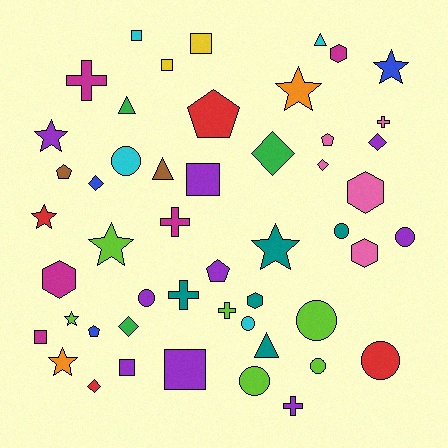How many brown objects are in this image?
There are 2 brown objects.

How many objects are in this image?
There are 50 objects.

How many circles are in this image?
There are 9 circles.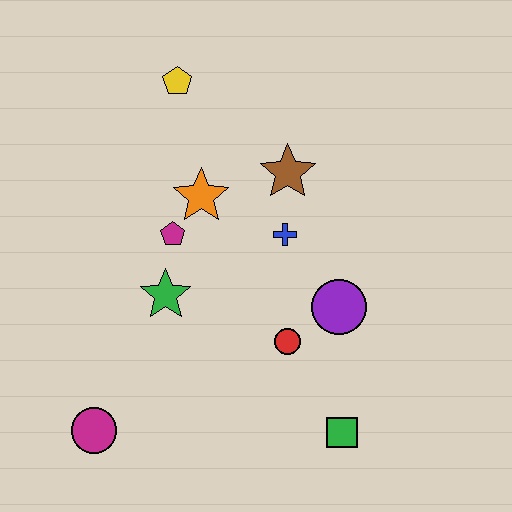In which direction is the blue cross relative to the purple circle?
The blue cross is above the purple circle.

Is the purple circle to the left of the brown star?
No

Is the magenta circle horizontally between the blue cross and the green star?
No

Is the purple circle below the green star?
Yes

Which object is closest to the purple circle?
The red circle is closest to the purple circle.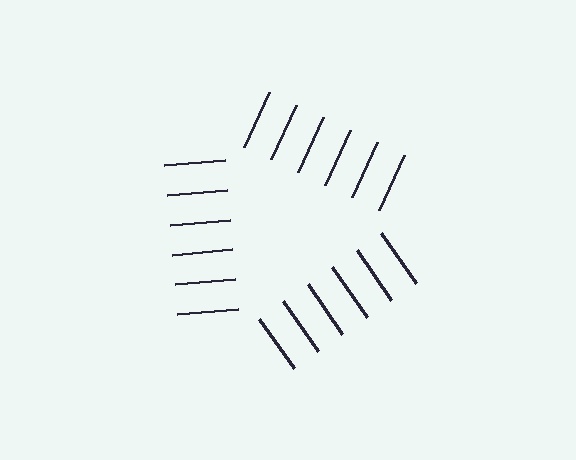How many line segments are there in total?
18 — 6 along each of the 3 edges.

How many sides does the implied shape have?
3 sides — the line-ends trace a triangle.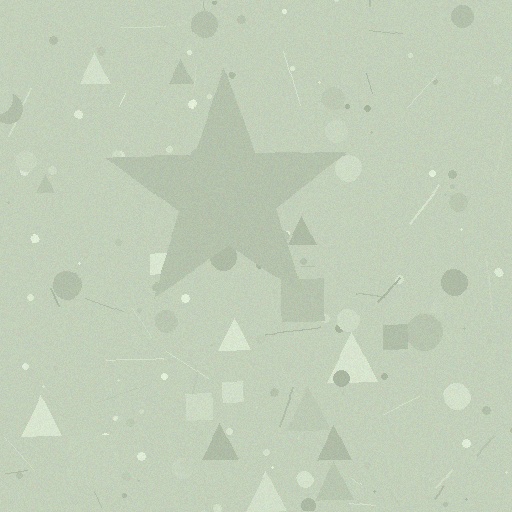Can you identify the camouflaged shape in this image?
The camouflaged shape is a star.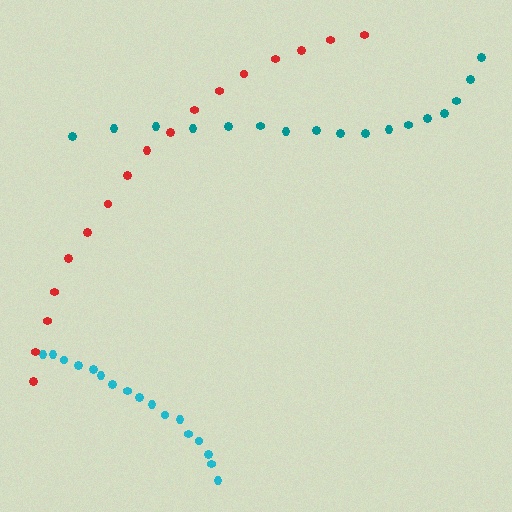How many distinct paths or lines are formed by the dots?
There are 3 distinct paths.